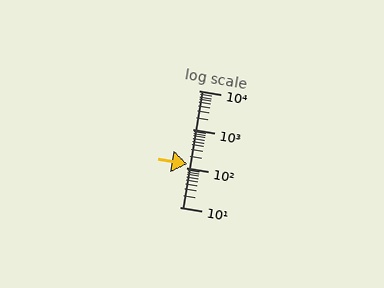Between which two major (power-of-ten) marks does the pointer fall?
The pointer is between 100 and 1000.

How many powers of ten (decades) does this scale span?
The scale spans 3 decades, from 10 to 10000.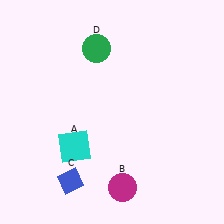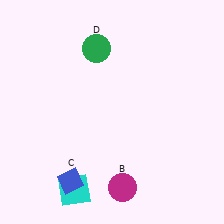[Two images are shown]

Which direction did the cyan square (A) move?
The cyan square (A) moved down.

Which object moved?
The cyan square (A) moved down.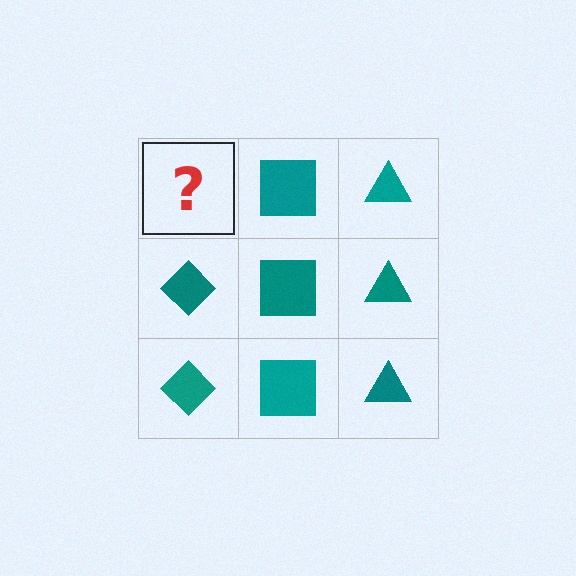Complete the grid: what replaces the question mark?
The question mark should be replaced with a teal diamond.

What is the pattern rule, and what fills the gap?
The rule is that each column has a consistent shape. The gap should be filled with a teal diamond.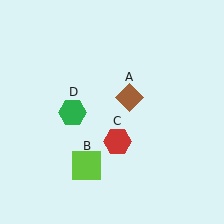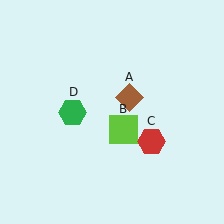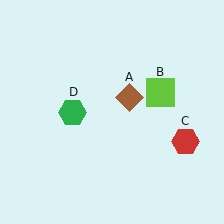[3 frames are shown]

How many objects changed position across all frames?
2 objects changed position: lime square (object B), red hexagon (object C).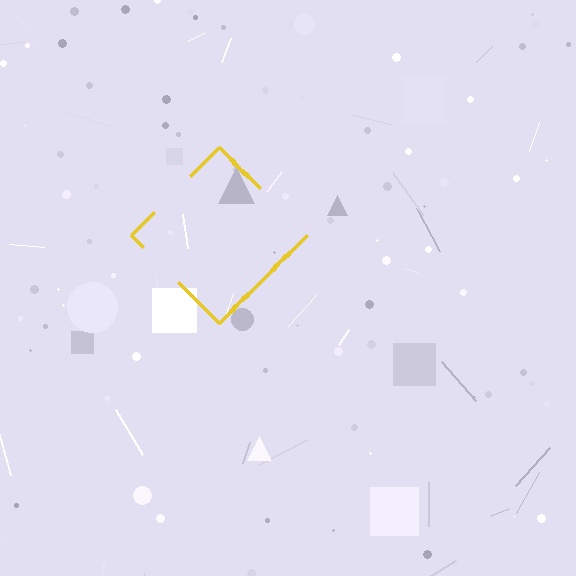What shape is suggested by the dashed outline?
The dashed outline suggests a diamond.